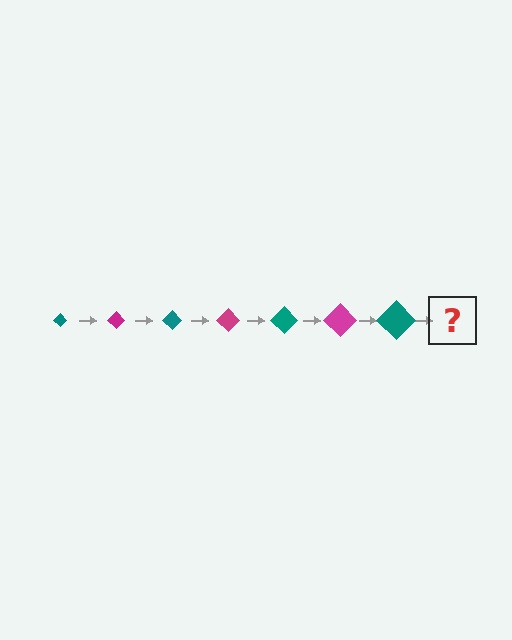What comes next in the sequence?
The next element should be a magenta diamond, larger than the previous one.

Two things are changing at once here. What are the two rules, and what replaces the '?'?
The two rules are that the diamond grows larger each step and the color cycles through teal and magenta. The '?' should be a magenta diamond, larger than the previous one.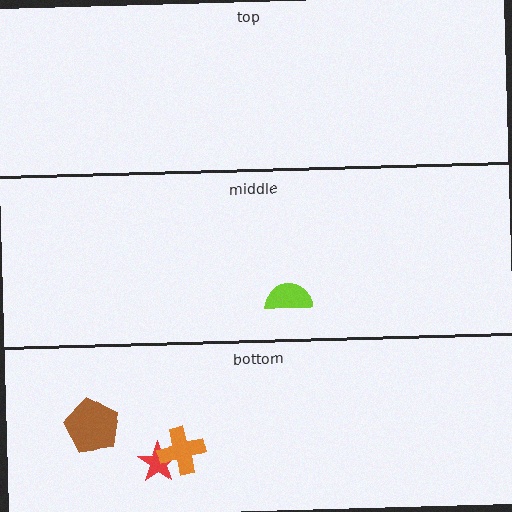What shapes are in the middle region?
The lime semicircle.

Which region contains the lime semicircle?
The middle region.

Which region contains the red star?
The bottom region.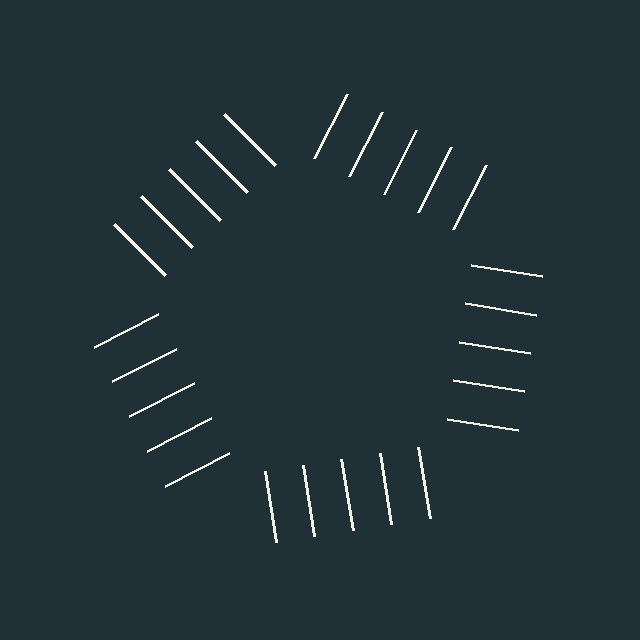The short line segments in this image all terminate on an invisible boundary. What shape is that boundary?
An illusory pentagon — the line segments terminate on its edges but no continuous stroke is drawn.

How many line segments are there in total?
25 — 5 along each of the 5 edges.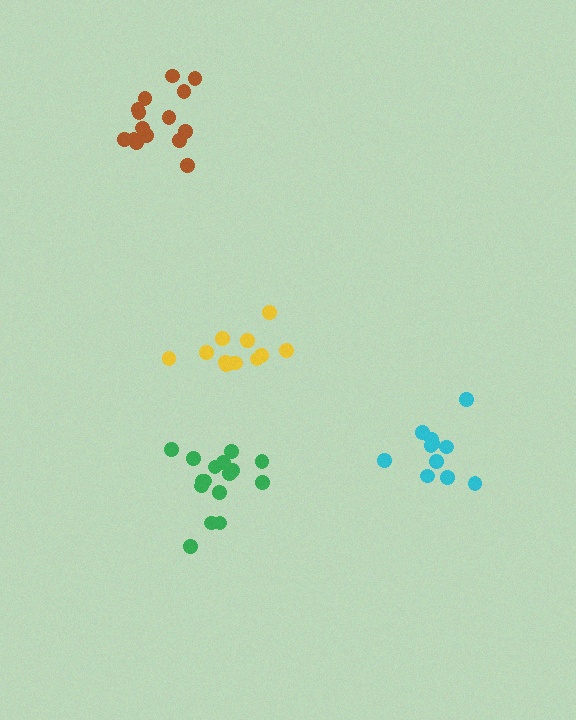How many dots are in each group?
Group 1: 12 dots, Group 2: 15 dots, Group 3: 16 dots, Group 4: 11 dots (54 total).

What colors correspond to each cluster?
The clusters are colored: yellow, brown, green, cyan.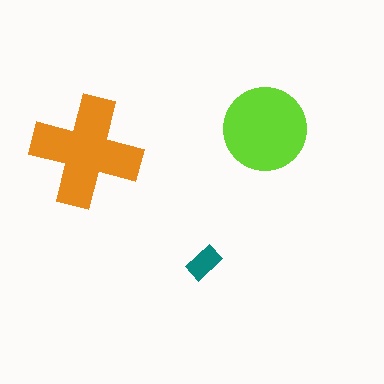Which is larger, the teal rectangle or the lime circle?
The lime circle.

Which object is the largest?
The orange cross.